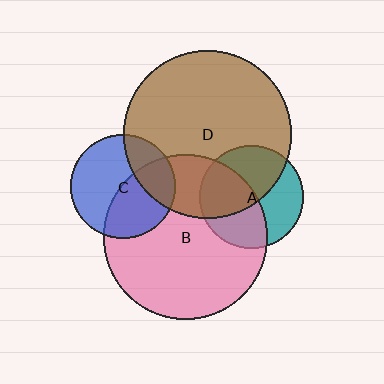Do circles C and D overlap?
Yes.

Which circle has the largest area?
Circle D (brown).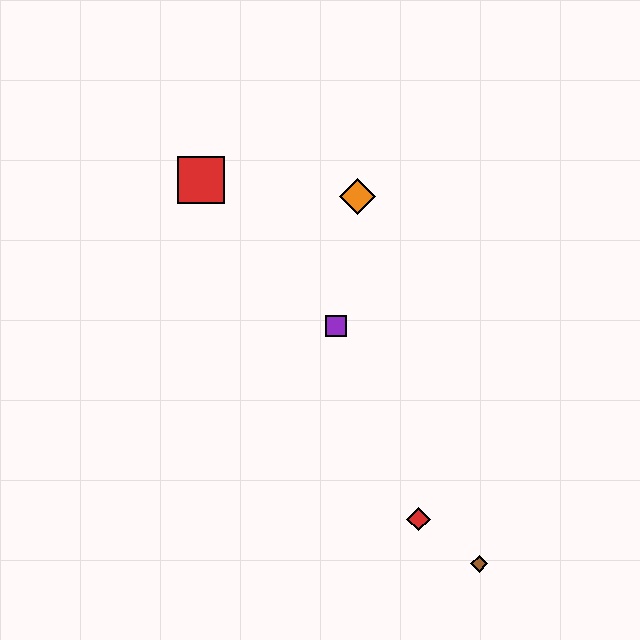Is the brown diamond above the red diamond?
No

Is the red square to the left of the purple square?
Yes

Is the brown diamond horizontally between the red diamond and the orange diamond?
No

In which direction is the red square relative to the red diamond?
The red square is above the red diamond.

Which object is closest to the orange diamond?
The purple square is closest to the orange diamond.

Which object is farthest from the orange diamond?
The brown diamond is farthest from the orange diamond.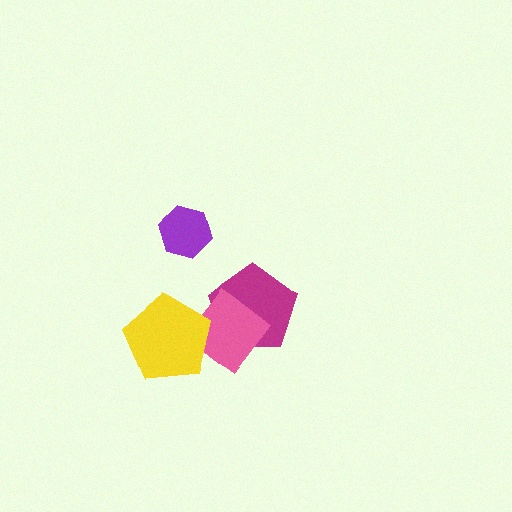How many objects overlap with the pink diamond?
2 objects overlap with the pink diamond.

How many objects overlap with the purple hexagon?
0 objects overlap with the purple hexagon.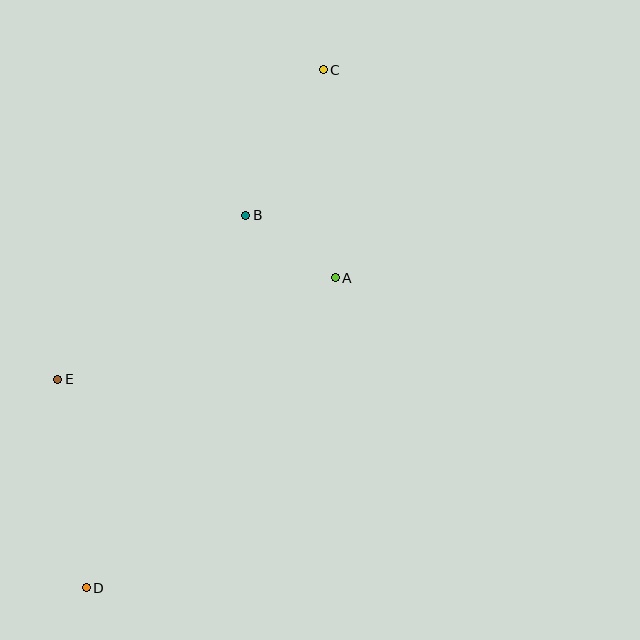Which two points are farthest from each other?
Points C and D are farthest from each other.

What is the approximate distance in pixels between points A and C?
The distance between A and C is approximately 208 pixels.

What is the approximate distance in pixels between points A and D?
The distance between A and D is approximately 398 pixels.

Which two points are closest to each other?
Points A and B are closest to each other.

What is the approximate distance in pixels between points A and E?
The distance between A and E is approximately 296 pixels.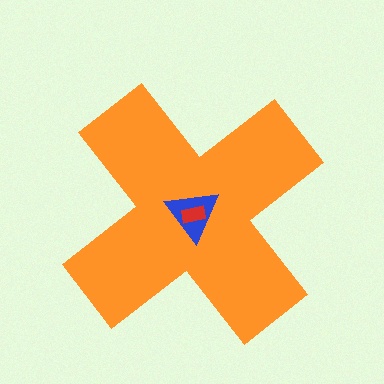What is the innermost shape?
The red rectangle.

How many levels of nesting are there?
3.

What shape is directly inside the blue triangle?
The red rectangle.